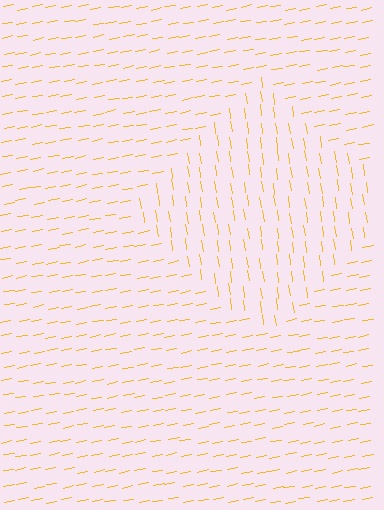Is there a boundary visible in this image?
Yes, there is a texture boundary formed by a change in line orientation.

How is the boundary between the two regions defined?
The boundary is defined purely by a change in line orientation (approximately 87 degrees difference). All lines are the same color and thickness.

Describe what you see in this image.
The image is filled with small yellow line segments. A diamond region in the image has lines oriented differently from the surrounding lines, creating a visible texture boundary.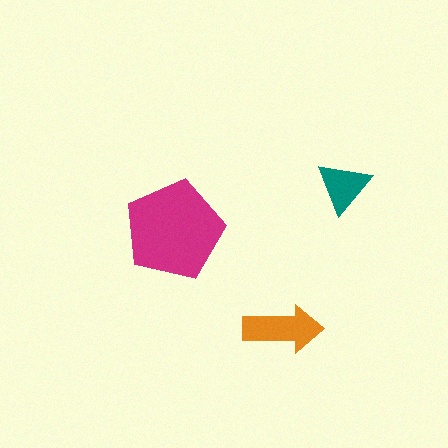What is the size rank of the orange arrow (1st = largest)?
2nd.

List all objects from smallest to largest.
The teal triangle, the orange arrow, the magenta pentagon.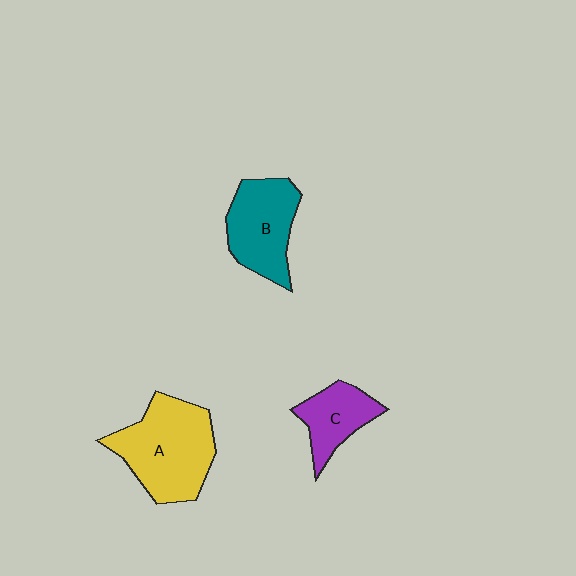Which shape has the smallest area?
Shape C (purple).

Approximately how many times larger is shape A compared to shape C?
Approximately 1.9 times.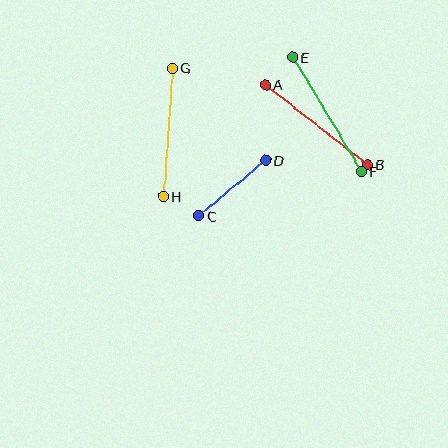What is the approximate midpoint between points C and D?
The midpoint is at approximately (233, 188) pixels.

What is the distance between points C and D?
The distance is approximately 87 pixels.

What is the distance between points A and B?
The distance is approximately 130 pixels.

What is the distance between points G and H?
The distance is approximately 129 pixels.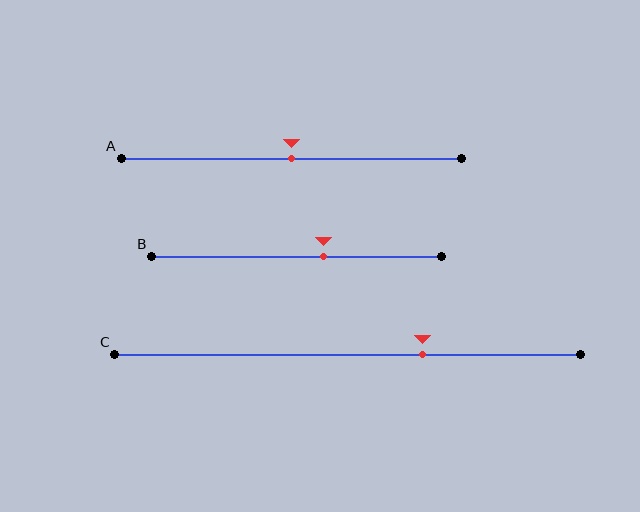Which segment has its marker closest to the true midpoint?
Segment A has its marker closest to the true midpoint.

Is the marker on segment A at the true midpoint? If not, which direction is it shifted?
Yes, the marker on segment A is at the true midpoint.